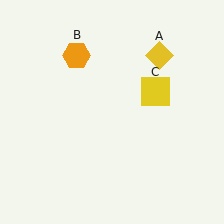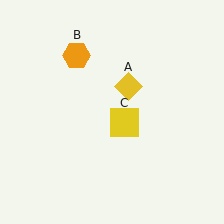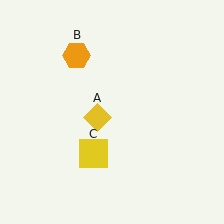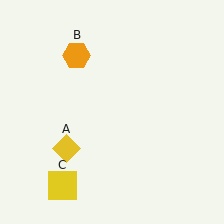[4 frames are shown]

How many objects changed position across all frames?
2 objects changed position: yellow diamond (object A), yellow square (object C).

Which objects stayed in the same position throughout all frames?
Orange hexagon (object B) remained stationary.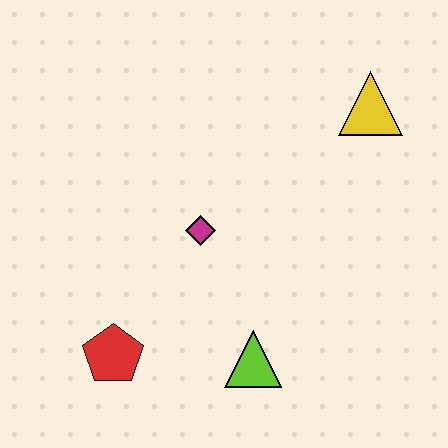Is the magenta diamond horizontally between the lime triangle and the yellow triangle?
No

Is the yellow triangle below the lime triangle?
No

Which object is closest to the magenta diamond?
The lime triangle is closest to the magenta diamond.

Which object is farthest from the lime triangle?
The yellow triangle is farthest from the lime triangle.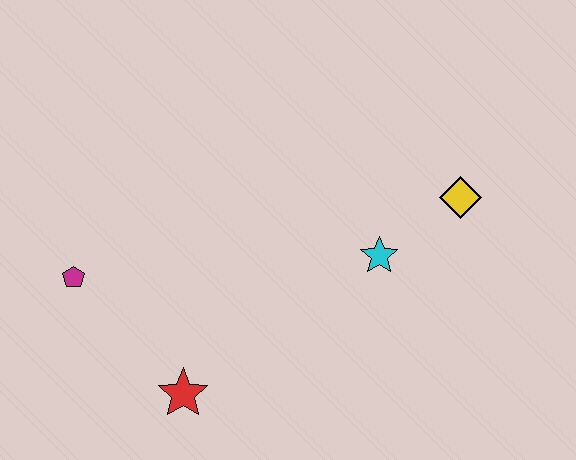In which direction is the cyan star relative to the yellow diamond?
The cyan star is to the left of the yellow diamond.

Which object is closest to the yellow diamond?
The cyan star is closest to the yellow diamond.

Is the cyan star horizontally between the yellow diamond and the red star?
Yes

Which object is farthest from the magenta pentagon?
The yellow diamond is farthest from the magenta pentagon.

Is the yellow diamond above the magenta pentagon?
Yes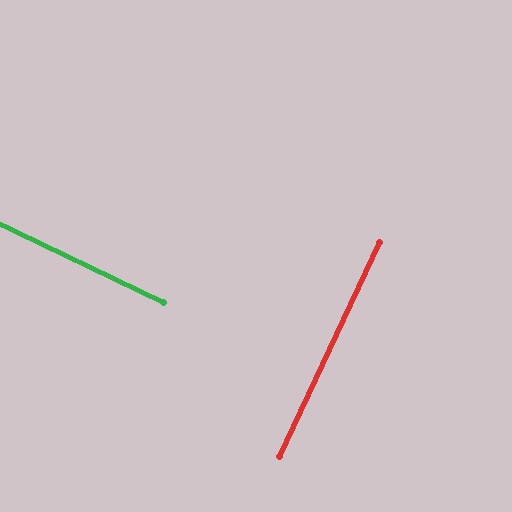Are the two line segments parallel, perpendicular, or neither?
Perpendicular — they meet at approximately 89°.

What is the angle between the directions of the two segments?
Approximately 89 degrees.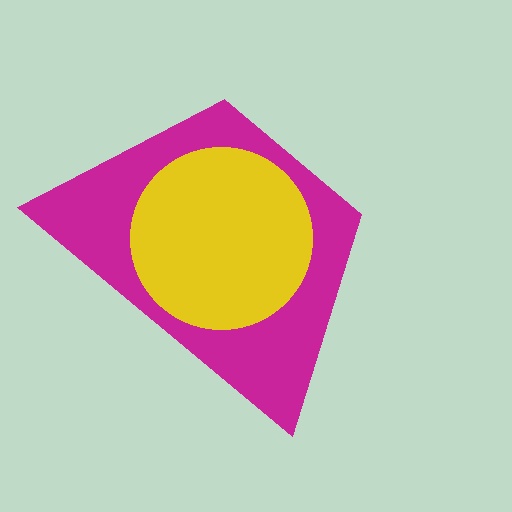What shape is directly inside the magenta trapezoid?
The yellow circle.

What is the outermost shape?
The magenta trapezoid.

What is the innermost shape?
The yellow circle.